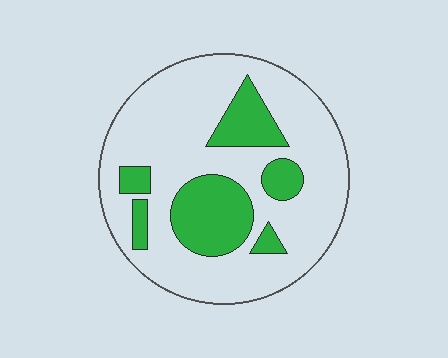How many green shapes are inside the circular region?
6.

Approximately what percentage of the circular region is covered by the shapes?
Approximately 25%.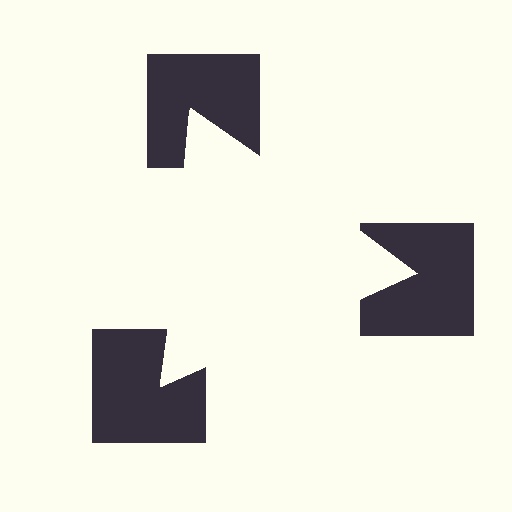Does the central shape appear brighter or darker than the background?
It typically appears slightly brighter than the background, even though no actual brightness change is drawn.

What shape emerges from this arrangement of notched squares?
An illusory triangle — its edges are inferred from the aligned wedge cuts in the notched squares, not physically drawn.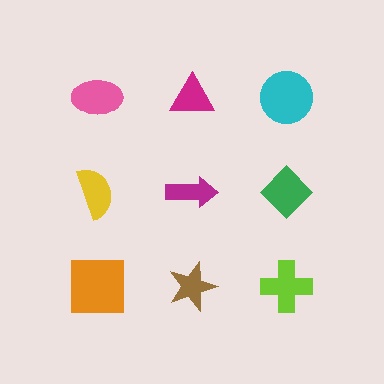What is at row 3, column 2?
A brown star.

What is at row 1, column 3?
A cyan circle.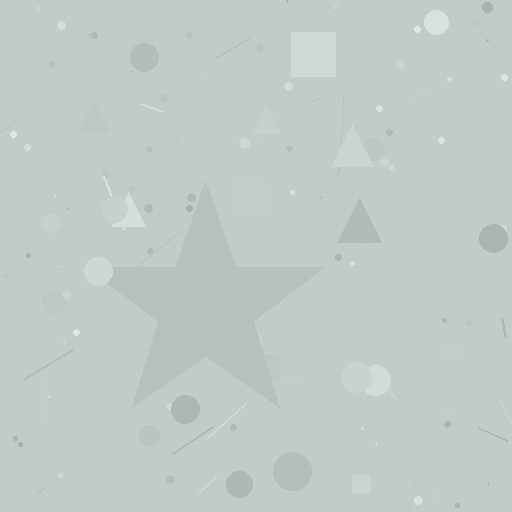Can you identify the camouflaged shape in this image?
The camouflaged shape is a star.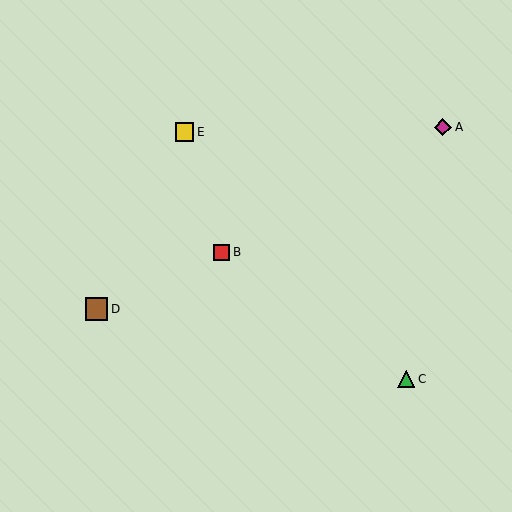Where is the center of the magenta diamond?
The center of the magenta diamond is at (443, 127).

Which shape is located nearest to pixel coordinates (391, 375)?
The green triangle (labeled C) at (406, 379) is nearest to that location.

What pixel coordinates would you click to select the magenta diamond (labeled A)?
Click at (443, 127) to select the magenta diamond A.